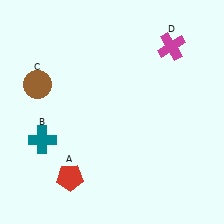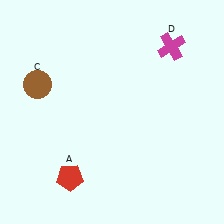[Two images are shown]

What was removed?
The teal cross (B) was removed in Image 2.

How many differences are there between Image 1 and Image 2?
There is 1 difference between the two images.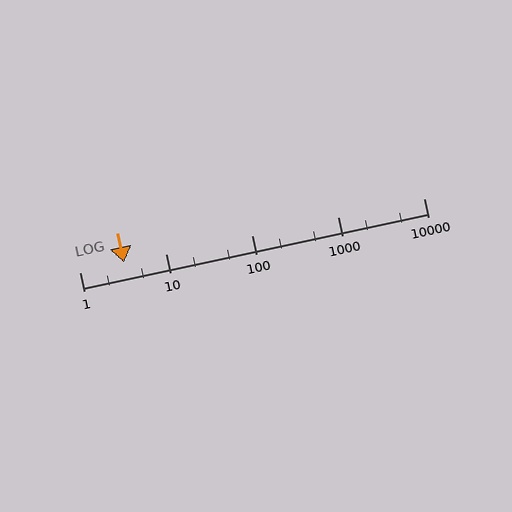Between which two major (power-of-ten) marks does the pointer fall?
The pointer is between 1 and 10.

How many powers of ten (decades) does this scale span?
The scale spans 4 decades, from 1 to 10000.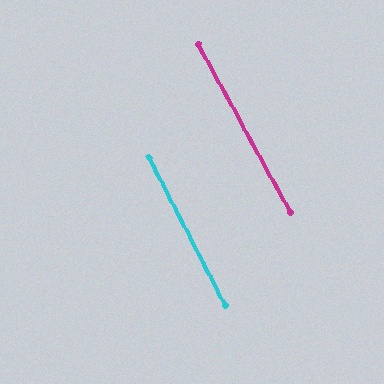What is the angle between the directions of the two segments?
Approximately 1 degree.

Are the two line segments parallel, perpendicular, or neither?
Parallel — their directions differ by only 1.4°.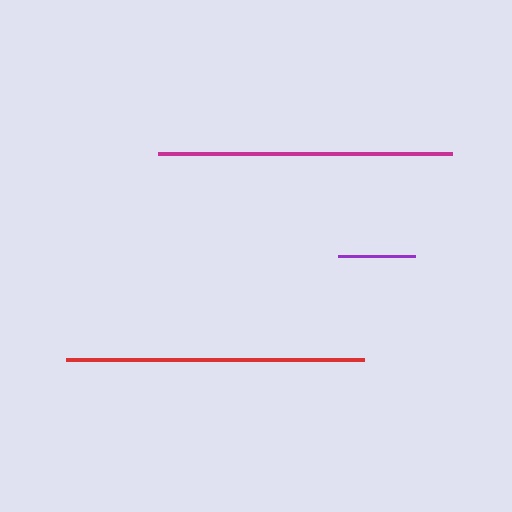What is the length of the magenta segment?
The magenta segment is approximately 294 pixels long.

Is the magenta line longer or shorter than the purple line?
The magenta line is longer than the purple line.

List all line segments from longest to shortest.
From longest to shortest: red, magenta, purple.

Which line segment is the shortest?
The purple line is the shortest at approximately 77 pixels.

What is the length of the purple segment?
The purple segment is approximately 77 pixels long.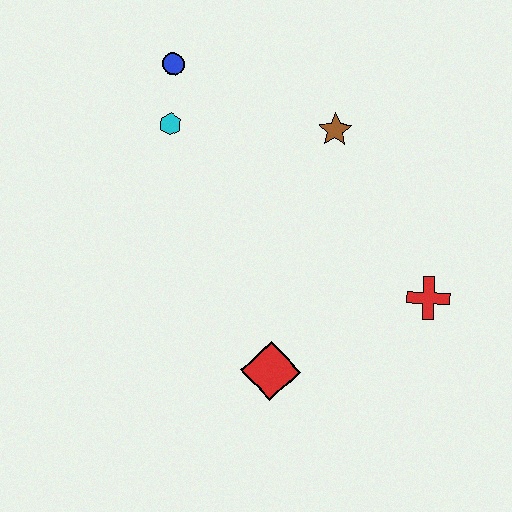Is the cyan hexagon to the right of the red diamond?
No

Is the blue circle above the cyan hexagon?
Yes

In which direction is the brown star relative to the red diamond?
The brown star is above the red diamond.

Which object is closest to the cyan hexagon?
The blue circle is closest to the cyan hexagon.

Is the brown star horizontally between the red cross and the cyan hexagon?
Yes